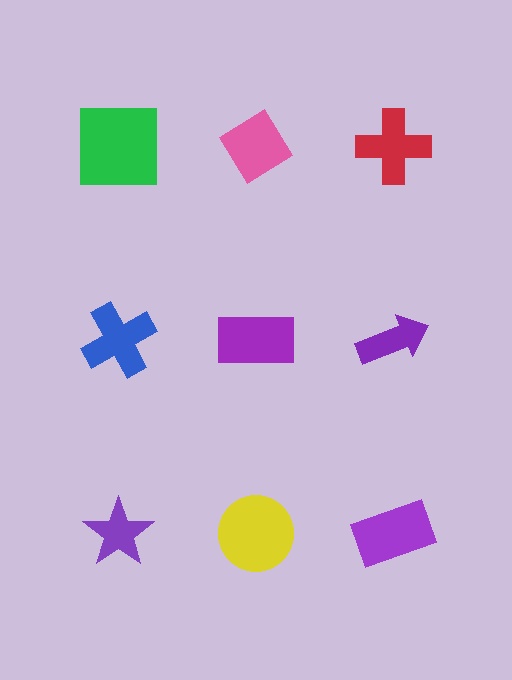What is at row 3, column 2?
A yellow circle.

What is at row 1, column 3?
A red cross.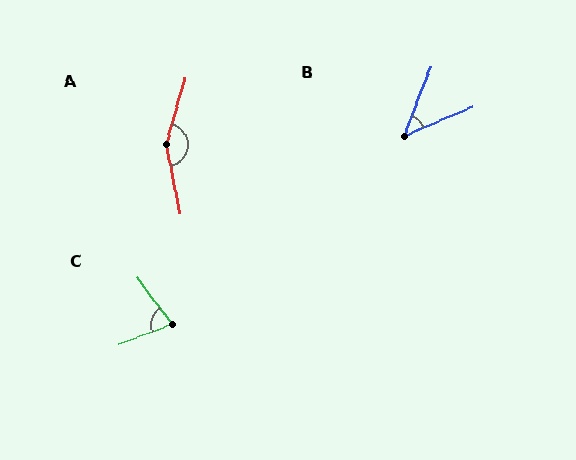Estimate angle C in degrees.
Approximately 74 degrees.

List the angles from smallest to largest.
B (45°), C (74°), A (153°).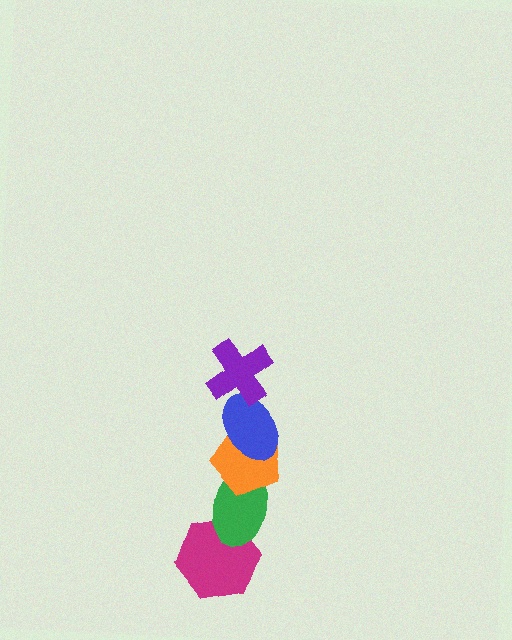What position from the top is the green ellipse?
The green ellipse is 4th from the top.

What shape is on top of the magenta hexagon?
The green ellipse is on top of the magenta hexagon.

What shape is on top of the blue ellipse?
The purple cross is on top of the blue ellipse.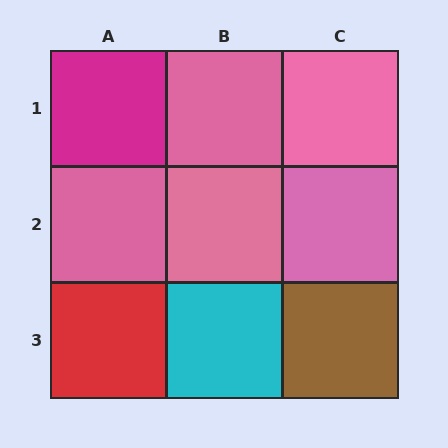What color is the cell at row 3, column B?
Cyan.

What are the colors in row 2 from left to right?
Pink, pink, pink.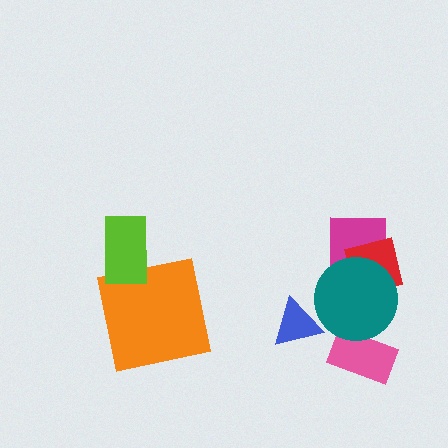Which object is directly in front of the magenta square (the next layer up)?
The red square is directly in front of the magenta square.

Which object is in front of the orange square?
The lime rectangle is in front of the orange square.